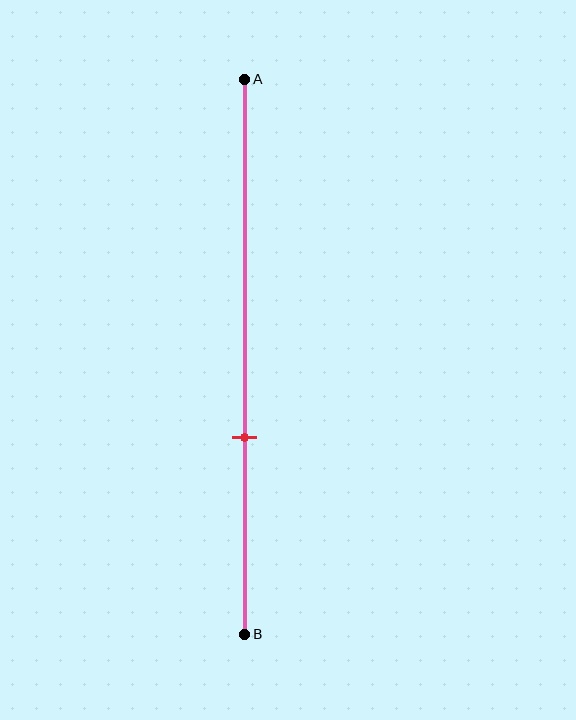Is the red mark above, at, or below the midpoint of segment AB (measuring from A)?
The red mark is below the midpoint of segment AB.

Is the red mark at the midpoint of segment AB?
No, the mark is at about 65% from A, not at the 50% midpoint.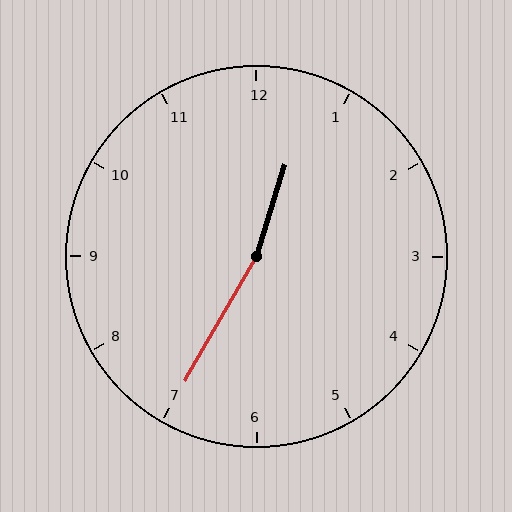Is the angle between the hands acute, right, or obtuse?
It is obtuse.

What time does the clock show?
12:35.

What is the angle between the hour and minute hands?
Approximately 168 degrees.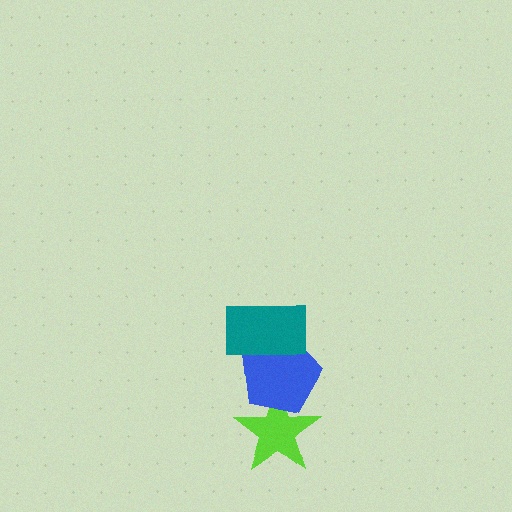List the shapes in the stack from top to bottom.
From top to bottom: the teal rectangle, the blue pentagon, the lime star.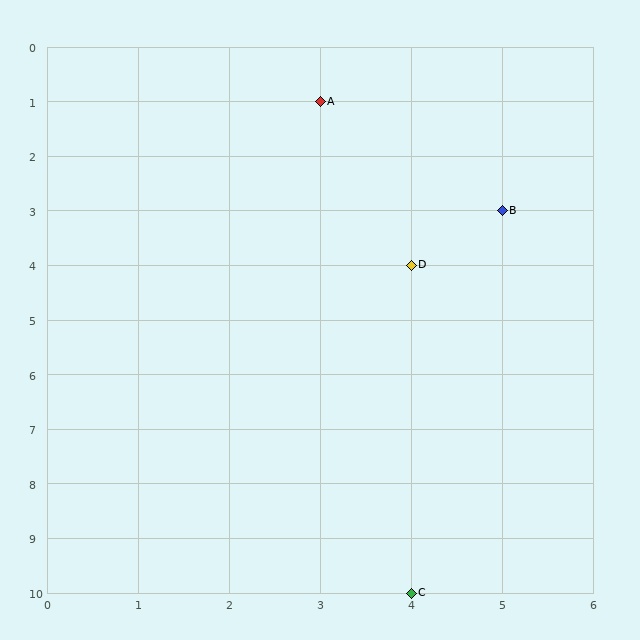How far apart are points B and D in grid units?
Points B and D are 1 column and 1 row apart (about 1.4 grid units diagonally).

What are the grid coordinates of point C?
Point C is at grid coordinates (4, 10).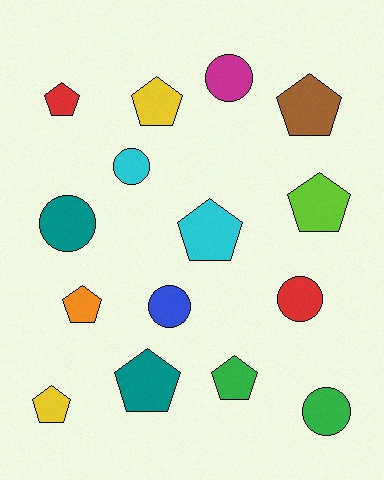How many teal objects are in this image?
There are 2 teal objects.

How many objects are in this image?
There are 15 objects.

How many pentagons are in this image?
There are 9 pentagons.